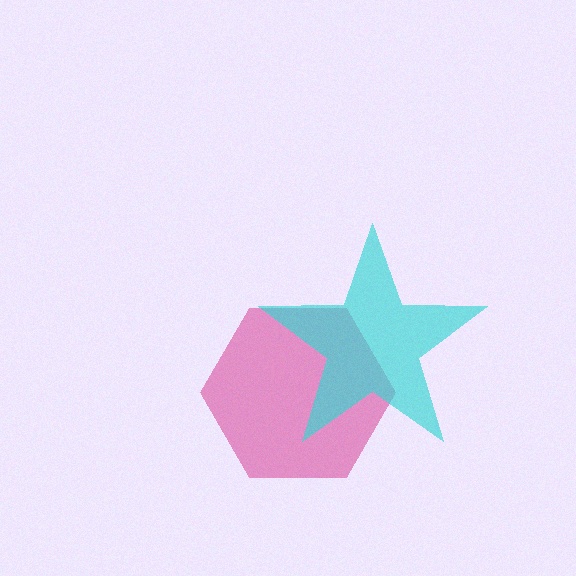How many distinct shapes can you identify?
There are 2 distinct shapes: a magenta hexagon, a cyan star.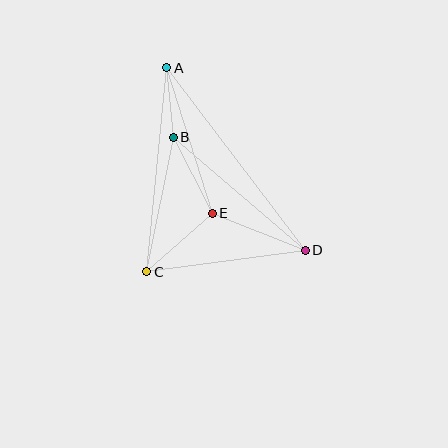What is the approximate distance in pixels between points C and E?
The distance between C and E is approximately 88 pixels.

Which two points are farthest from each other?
Points A and D are farthest from each other.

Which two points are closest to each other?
Points A and B are closest to each other.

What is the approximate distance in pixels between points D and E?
The distance between D and E is approximately 100 pixels.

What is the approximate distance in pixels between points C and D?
The distance between C and D is approximately 160 pixels.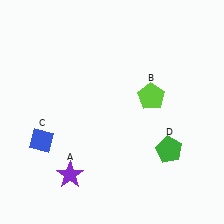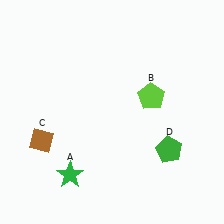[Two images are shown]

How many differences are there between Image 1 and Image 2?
There are 2 differences between the two images.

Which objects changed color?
A changed from purple to green. C changed from blue to brown.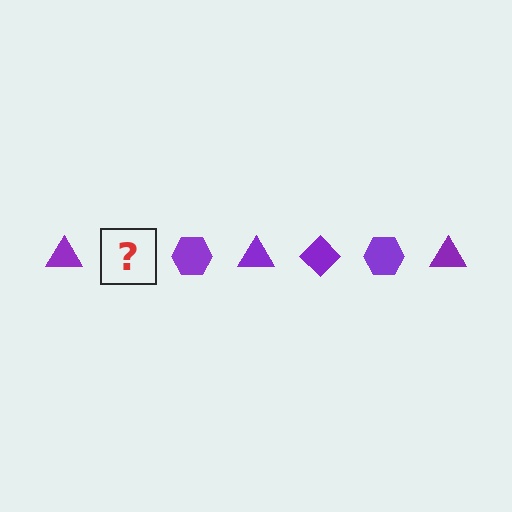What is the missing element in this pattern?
The missing element is a purple diamond.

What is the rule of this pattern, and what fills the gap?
The rule is that the pattern cycles through triangle, diamond, hexagon shapes in purple. The gap should be filled with a purple diamond.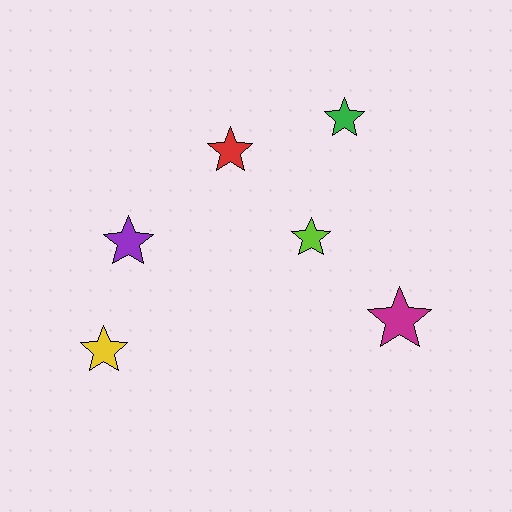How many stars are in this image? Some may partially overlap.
There are 6 stars.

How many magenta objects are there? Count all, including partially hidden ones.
There is 1 magenta object.